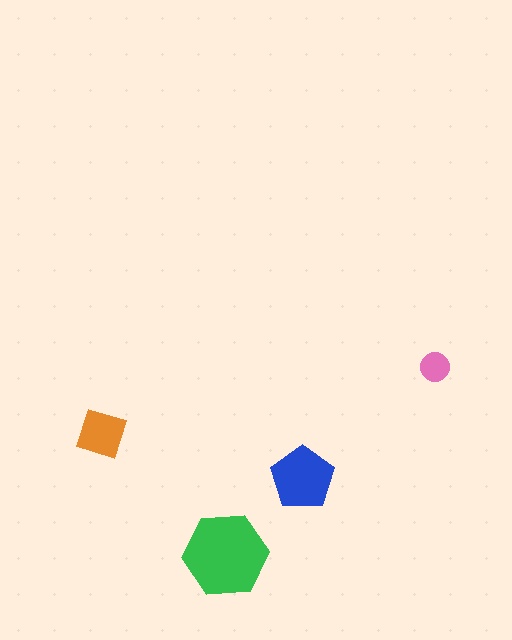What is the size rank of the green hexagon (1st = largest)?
1st.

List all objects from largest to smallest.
The green hexagon, the blue pentagon, the orange diamond, the pink circle.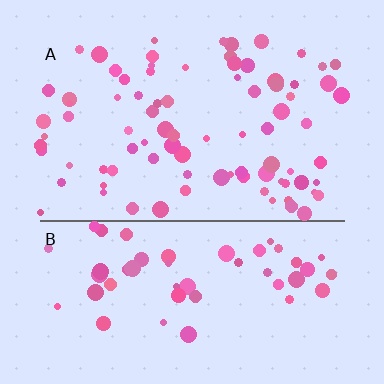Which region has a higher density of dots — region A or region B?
A (the top).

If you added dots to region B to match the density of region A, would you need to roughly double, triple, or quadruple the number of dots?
Approximately double.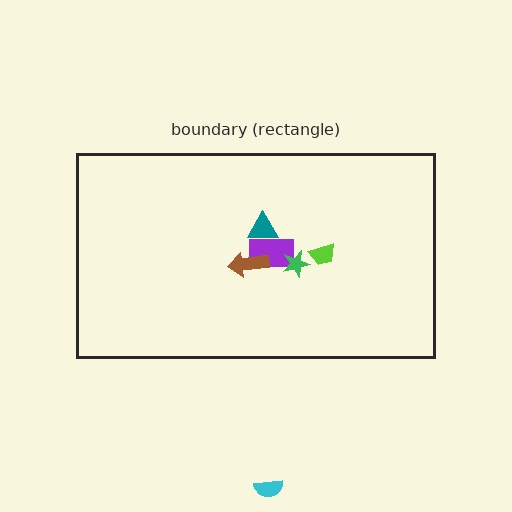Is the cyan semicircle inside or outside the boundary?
Outside.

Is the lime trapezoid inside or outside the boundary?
Inside.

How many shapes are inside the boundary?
5 inside, 1 outside.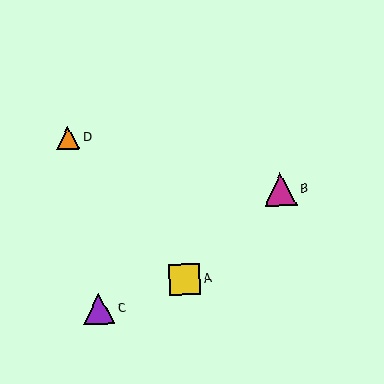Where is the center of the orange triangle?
The center of the orange triangle is at (68, 138).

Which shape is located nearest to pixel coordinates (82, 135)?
The orange triangle (labeled D) at (68, 138) is nearest to that location.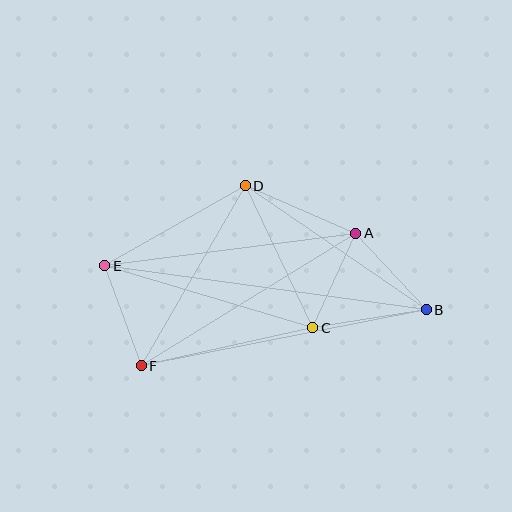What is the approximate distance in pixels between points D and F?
The distance between D and F is approximately 207 pixels.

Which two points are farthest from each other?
Points B and E are farthest from each other.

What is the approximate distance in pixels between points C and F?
The distance between C and F is approximately 176 pixels.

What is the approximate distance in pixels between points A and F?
The distance between A and F is approximately 252 pixels.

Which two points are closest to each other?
Points A and C are closest to each other.